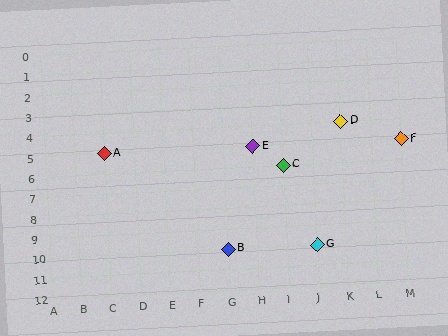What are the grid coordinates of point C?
Point C is at grid coordinates (I, 6).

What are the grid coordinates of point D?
Point D is at grid coordinates (K, 4).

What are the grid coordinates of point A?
Point A is at grid coordinates (C, 5).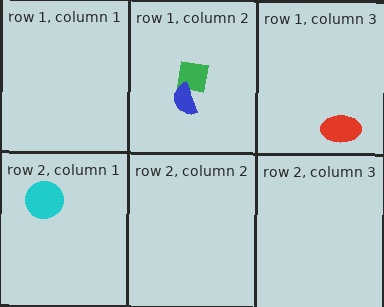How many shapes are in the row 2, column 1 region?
1.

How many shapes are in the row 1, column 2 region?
2.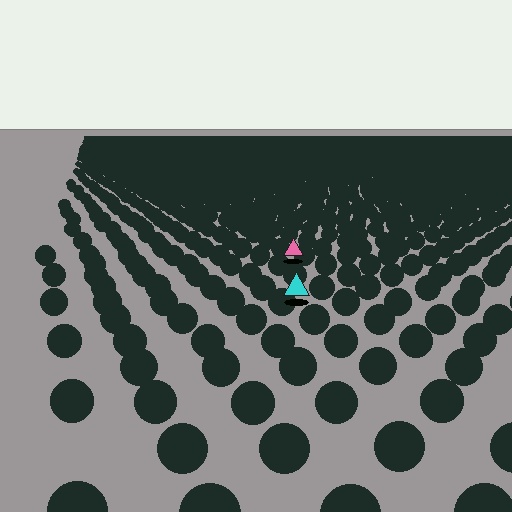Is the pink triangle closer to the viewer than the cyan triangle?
No. The cyan triangle is closer — you can tell from the texture gradient: the ground texture is coarser near it.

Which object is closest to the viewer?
The cyan triangle is closest. The texture marks near it are larger and more spread out.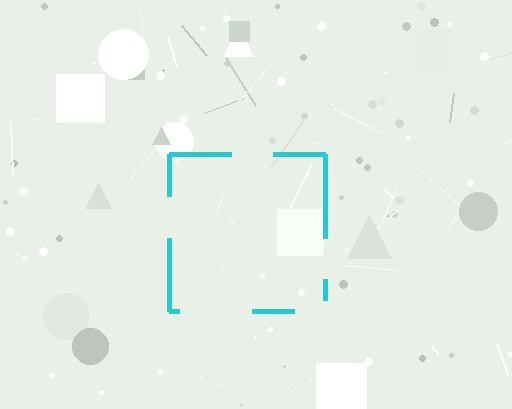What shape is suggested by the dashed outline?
The dashed outline suggests a square.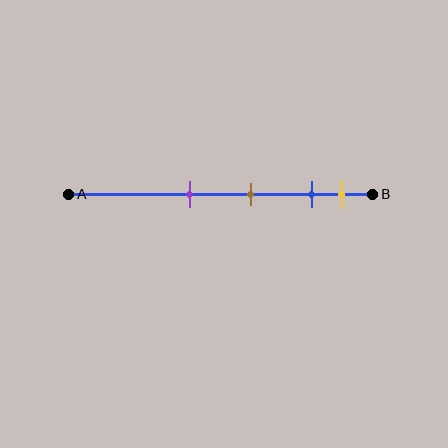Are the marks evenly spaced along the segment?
No, the marks are not evenly spaced.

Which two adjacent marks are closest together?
The blue and yellow marks are the closest adjacent pair.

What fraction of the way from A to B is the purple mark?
The purple mark is approximately 40% (0.4) of the way from A to B.